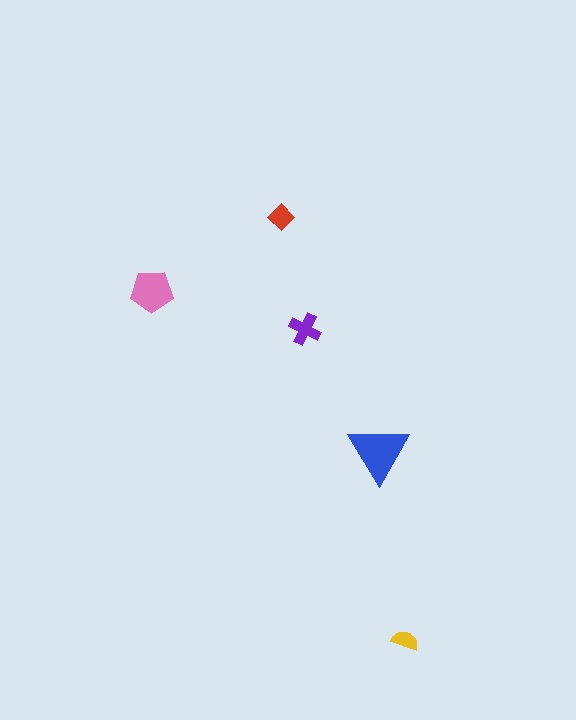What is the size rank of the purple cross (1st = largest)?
3rd.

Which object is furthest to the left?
The pink pentagon is leftmost.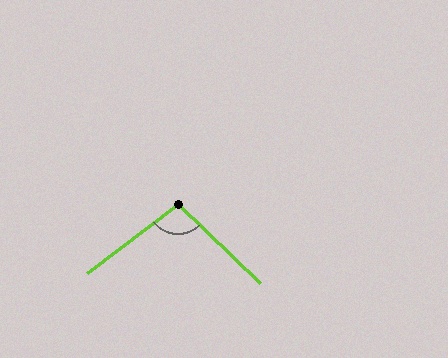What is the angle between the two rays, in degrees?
Approximately 99 degrees.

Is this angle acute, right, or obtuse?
It is obtuse.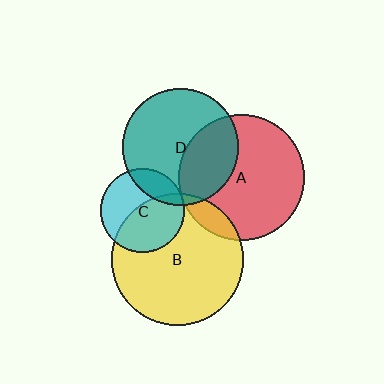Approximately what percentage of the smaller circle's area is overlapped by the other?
Approximately 5%.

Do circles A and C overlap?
Yes.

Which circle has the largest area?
Circle B (yellow).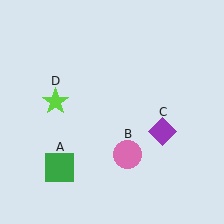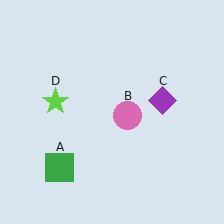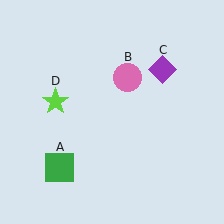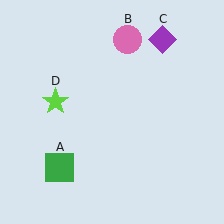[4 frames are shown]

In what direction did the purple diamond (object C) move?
The purple diamond (object C) moved up.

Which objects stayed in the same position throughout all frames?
Green square (object A) and lime star (object D) remained stationary.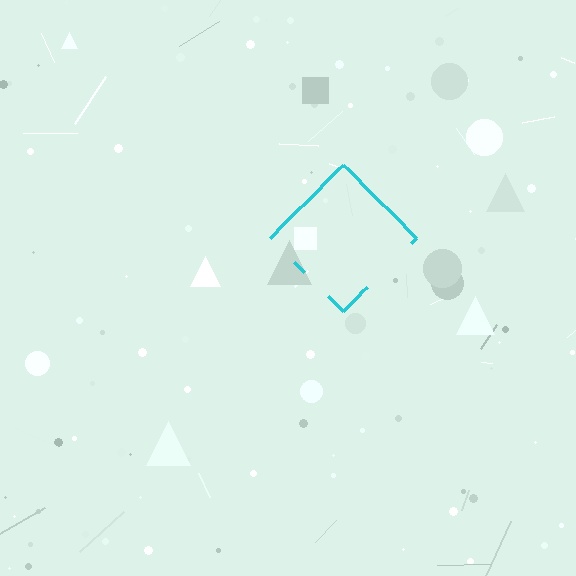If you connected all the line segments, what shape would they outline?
They would outline a diamond.